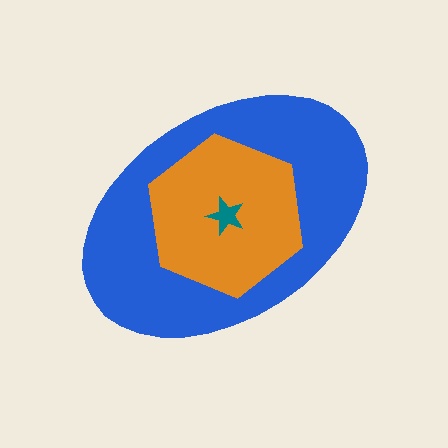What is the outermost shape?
The blue ellipse.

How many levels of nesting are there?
3.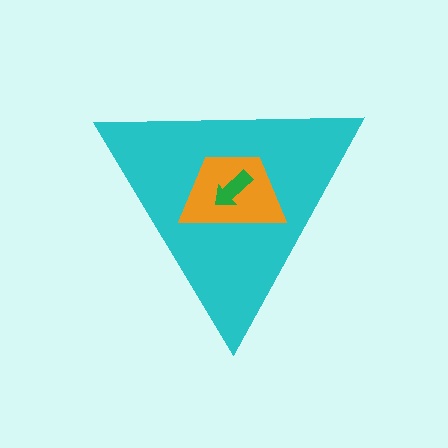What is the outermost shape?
The cyan triangle.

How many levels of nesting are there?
3.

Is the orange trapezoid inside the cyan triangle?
Yes.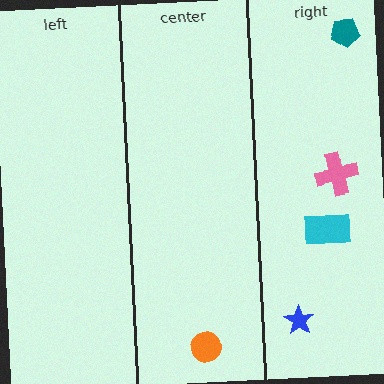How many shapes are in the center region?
1.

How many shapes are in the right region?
4.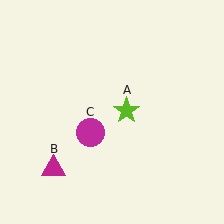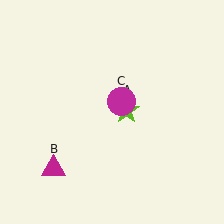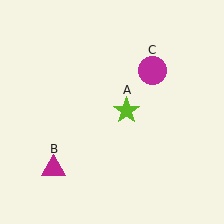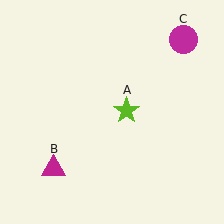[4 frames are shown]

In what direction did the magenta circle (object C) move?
The magenta circle (object C) moved up and to the right.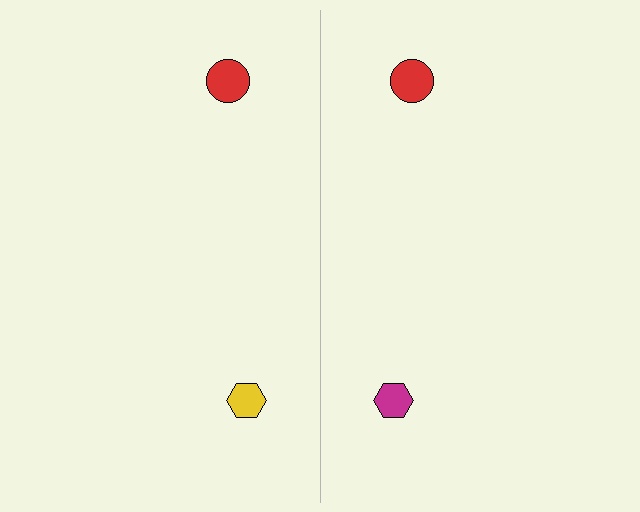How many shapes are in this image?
There are 4 shapes in this image.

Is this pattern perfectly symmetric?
No, the pattern is not perfectly symmetric. The magenta hexagon on the right side breaks the symmetry — its mirror counterpart is yellow.